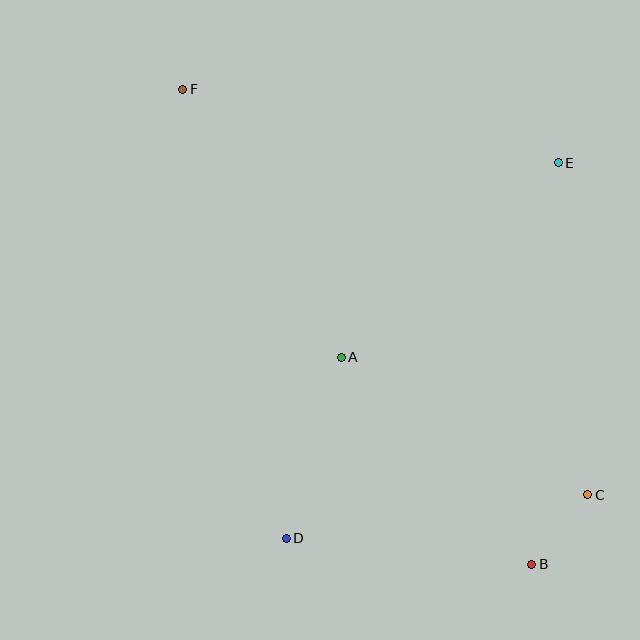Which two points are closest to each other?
Points B and C are closest to each other.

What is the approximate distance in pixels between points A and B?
The distance between A and B is approximately 281 pixels.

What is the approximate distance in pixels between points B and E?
The distance between B and E is approximately 403 pixels.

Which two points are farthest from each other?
Points B and F are farthest from each other.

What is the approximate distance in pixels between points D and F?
The distance between D and F is approximately 461 pixels.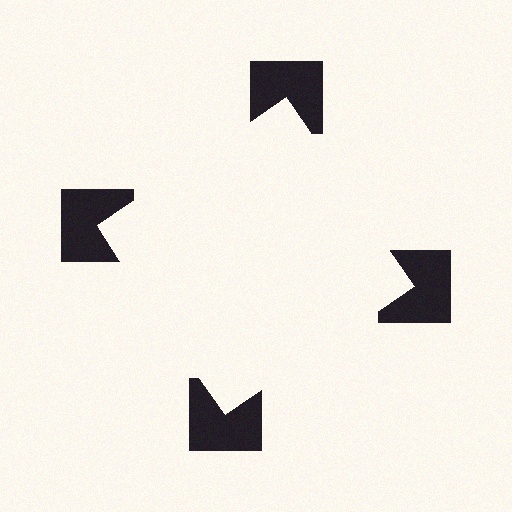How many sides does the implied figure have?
4 sides.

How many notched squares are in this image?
There are 4 — one at each vertex of the illusory square.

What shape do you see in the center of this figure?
An illusory square — its edges are inferred from the aligned wedge cuts in the notched squares, not physically drawn.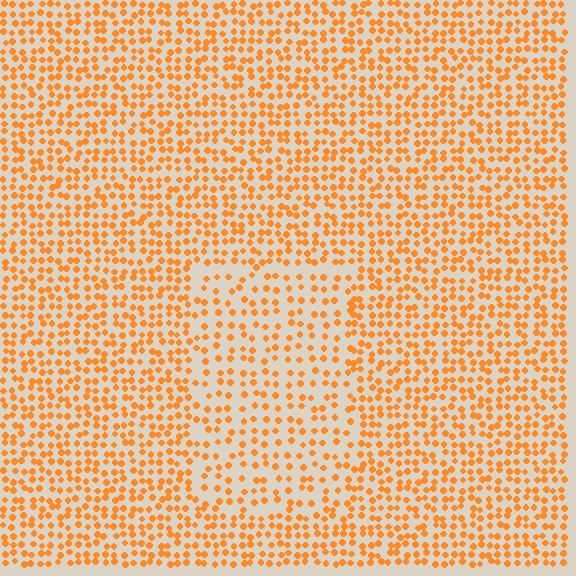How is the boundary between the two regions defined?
The boundary is defined by a change in element density (approximately 1.7x ratio). All elements are the same color, size, and shape.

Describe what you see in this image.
The image contains small orange elements arranged at two different densities. A rectangle-shaped region is visible where the elements are less densely packed than the surrounding area.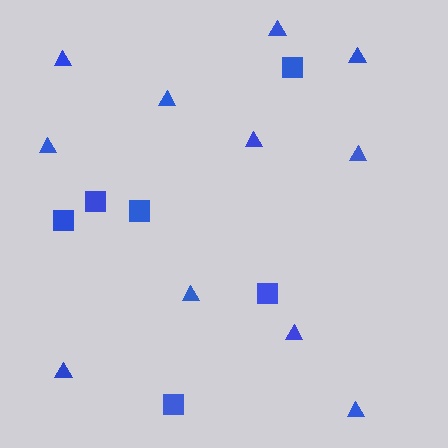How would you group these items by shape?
There are 2 groups: one group of triangles (11) and one group of squares (6).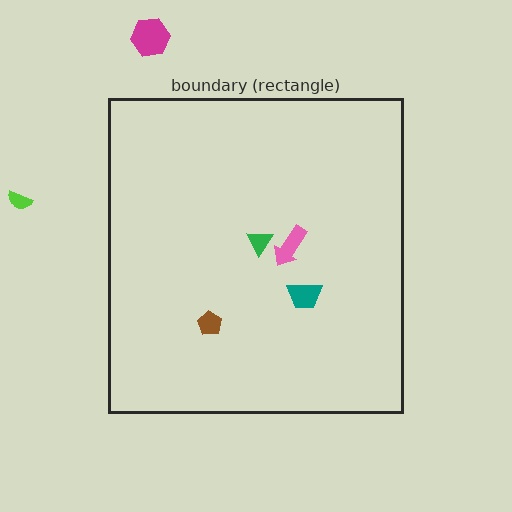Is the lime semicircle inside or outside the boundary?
Outside.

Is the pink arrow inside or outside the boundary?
Inside.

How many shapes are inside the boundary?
4 inside, 2 outside.